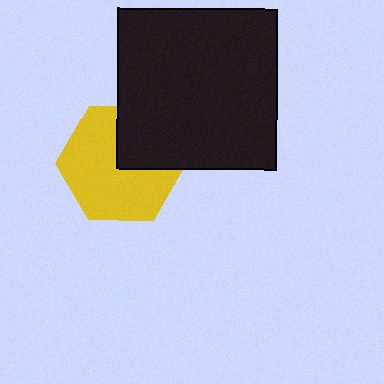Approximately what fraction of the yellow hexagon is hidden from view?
Roughly 31% of the yellow hexagon is hidden behind the black square.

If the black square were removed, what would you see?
You would see the complete yellow hexagon.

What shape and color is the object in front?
The object in front is a black square.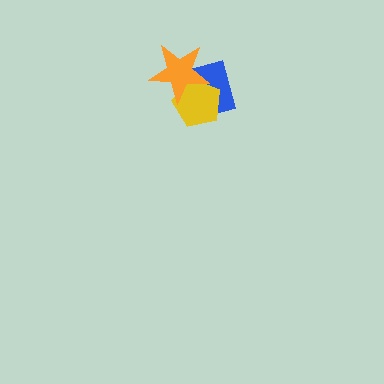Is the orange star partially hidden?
No, no other shape covers it.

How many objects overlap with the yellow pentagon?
2 objects overlap with the yellow pentagon.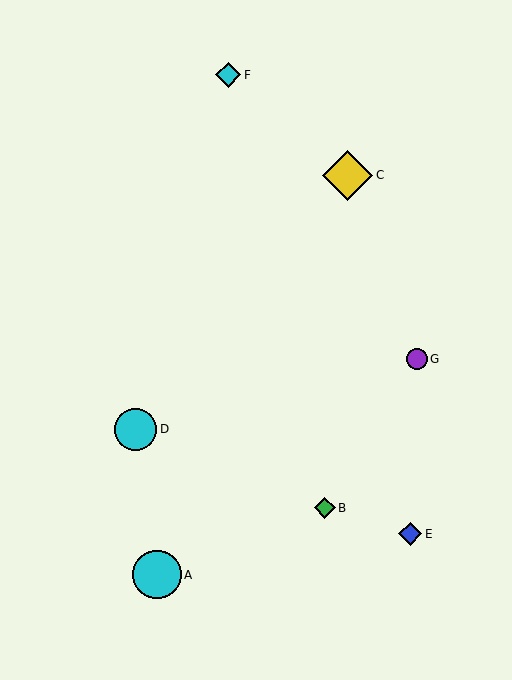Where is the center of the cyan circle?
The center of the cyan circle is at (157, 575).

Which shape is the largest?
The yellow diamond (labeled C) is the largest.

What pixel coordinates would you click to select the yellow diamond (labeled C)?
Click at (348, 175) to select the yellow diamond C.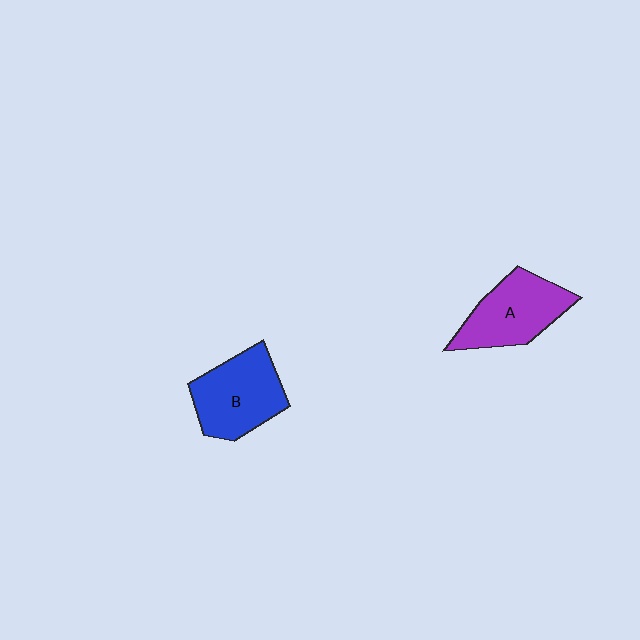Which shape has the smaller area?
Shape A (purple).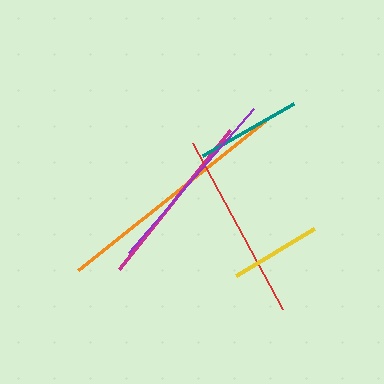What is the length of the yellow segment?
The yellow segment is approximately 91 pixels long.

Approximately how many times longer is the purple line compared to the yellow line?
The purple line is approximately 2.1 times the length of the yellow line.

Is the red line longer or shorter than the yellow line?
The red line is longer than the yellow line.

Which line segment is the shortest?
The yellow line is the shortest at approximately 91 pixels.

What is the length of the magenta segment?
The magenta segment is approximately 178 pixels long.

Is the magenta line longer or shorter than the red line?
The red line is longer than the magenta line.